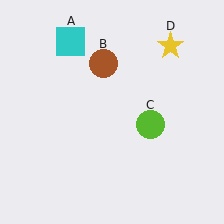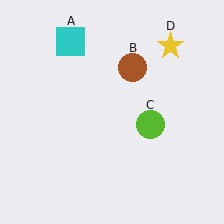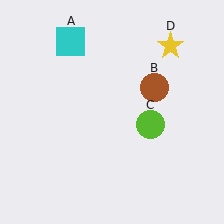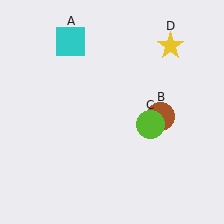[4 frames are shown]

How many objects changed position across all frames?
1 object changed position: brown circle (object B).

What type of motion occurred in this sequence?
The brown circle (object B) rotated clockwise around the center of the scene.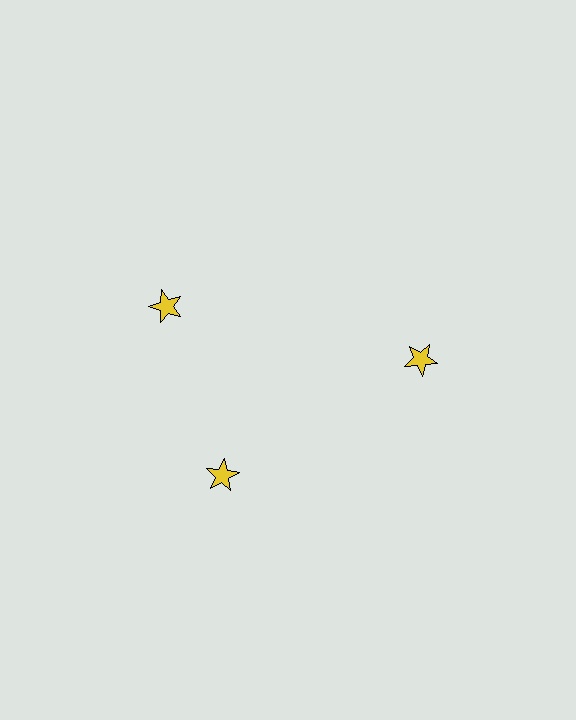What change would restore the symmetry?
The symmetry would be restored by rotating it back into even spacing with its neighbors so that all 3 stars sit at equal angles and equal distance from the center.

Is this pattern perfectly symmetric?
No. The 3 yellow stars are arranged in a ring, but one element near the 11 o'clock position is rotated out of alignment along the ring, breaking the 3-fold rotational symmetry.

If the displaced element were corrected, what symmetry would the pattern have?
It would have 3-fold rotational symmetry — the pattern would map onto itself every 120 degrees.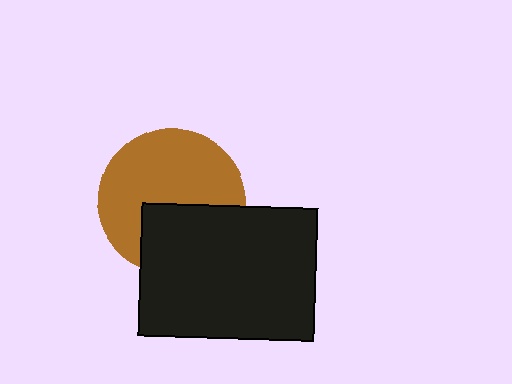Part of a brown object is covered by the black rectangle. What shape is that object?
It is a circle.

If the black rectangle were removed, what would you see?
You would see the complete brown circle.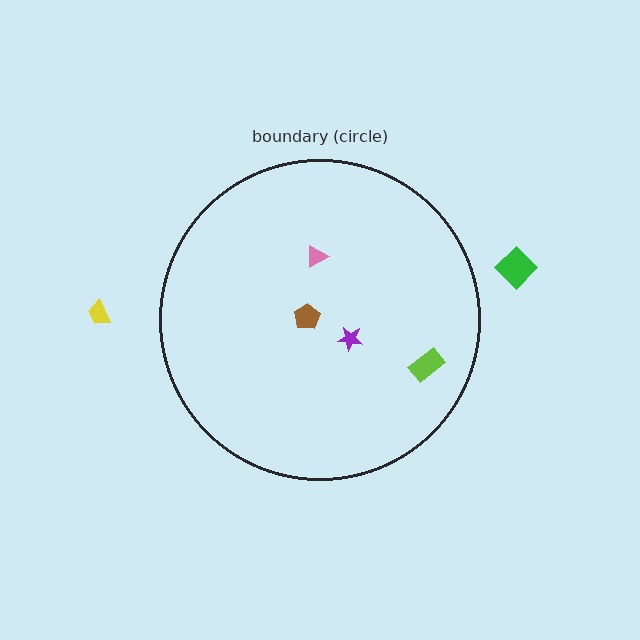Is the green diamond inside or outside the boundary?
Outside.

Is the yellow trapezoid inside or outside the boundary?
Outside.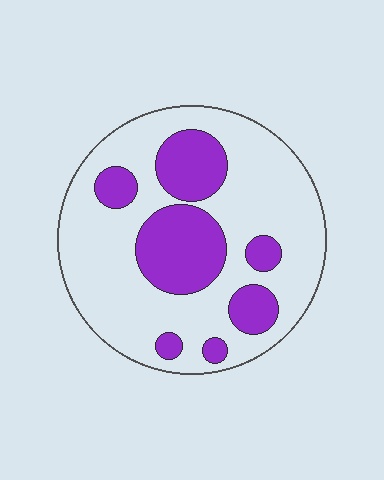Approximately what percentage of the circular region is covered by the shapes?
Approximately 30%.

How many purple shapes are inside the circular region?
7.